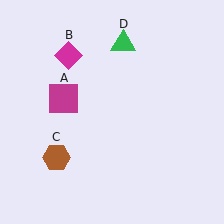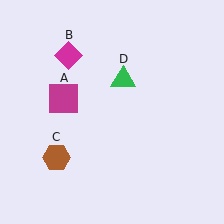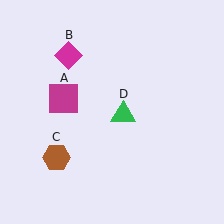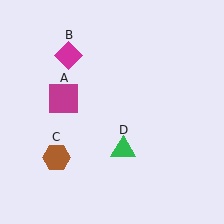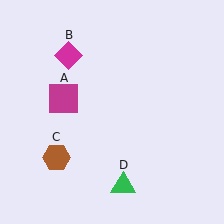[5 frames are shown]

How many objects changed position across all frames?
1 object changed position: green triangle (object D).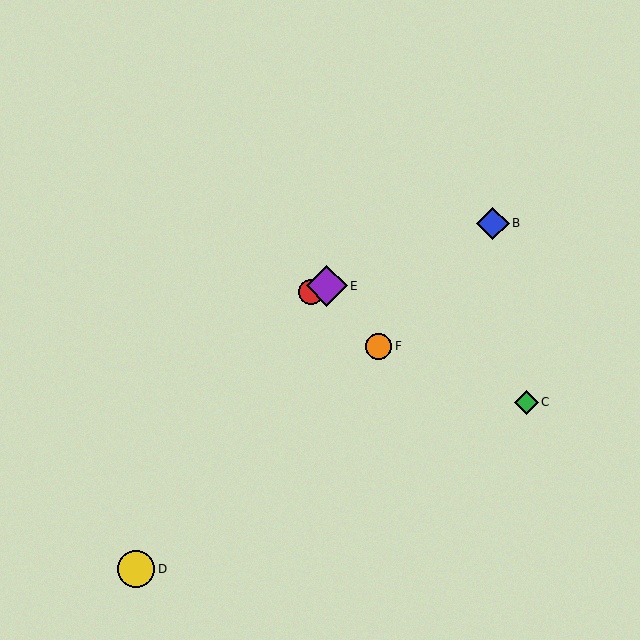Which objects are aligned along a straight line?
Objects A, B, E are aligned along a straight line.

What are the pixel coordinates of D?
Object D is at (136, 569).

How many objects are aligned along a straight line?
3 objects (A, B, E) are aligned along a straight line.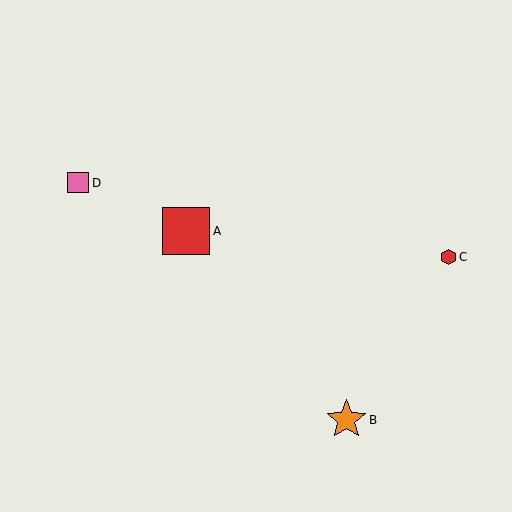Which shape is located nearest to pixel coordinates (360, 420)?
The orange star (labeled B) at (346, 420) is nearest to that location.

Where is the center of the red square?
The center of the red square is at (186, 231).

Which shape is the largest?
The red square (labeled A) is the largest.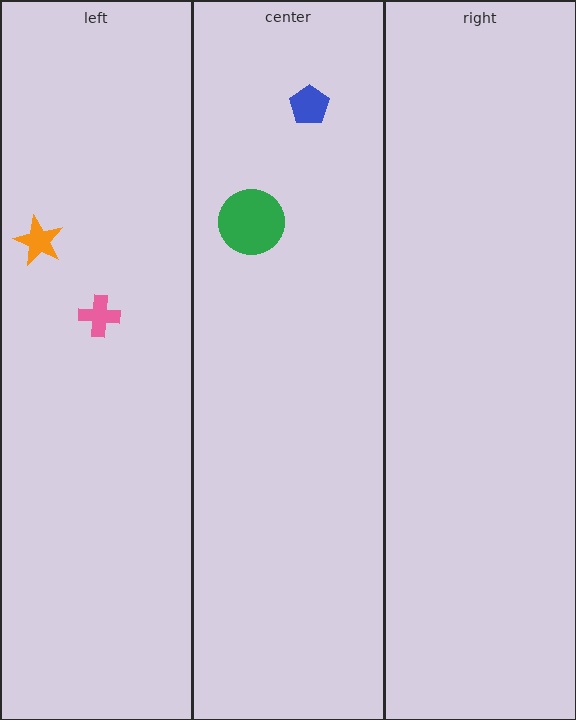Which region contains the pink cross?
The left region.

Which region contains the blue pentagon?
The center region.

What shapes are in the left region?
The orange star, the pink cross.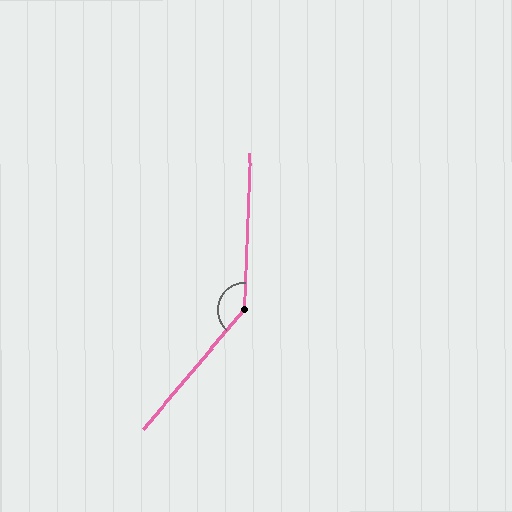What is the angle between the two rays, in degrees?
Approximately 141 degrees.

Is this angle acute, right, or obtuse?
It is obtuse.